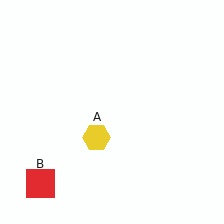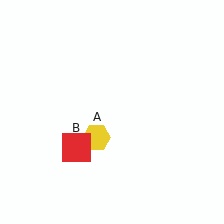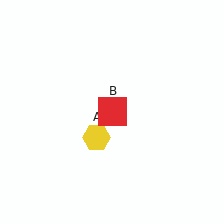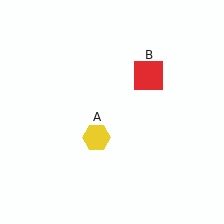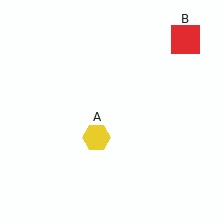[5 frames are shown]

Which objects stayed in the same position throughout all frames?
Yellow hexagon (object A) remained stationary.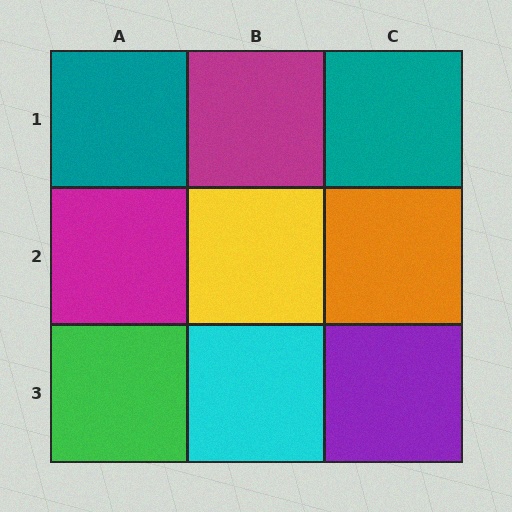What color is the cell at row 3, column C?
Purple.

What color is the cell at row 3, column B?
Cyan.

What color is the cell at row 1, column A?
Teal.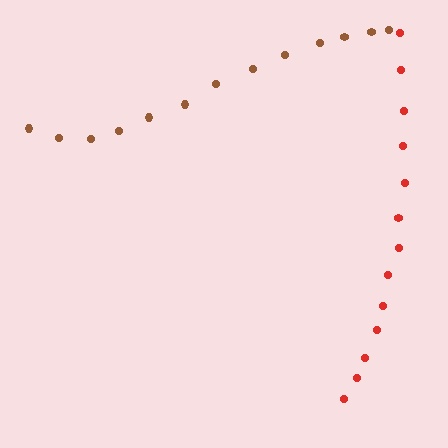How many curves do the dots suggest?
There are 2 distinct paths.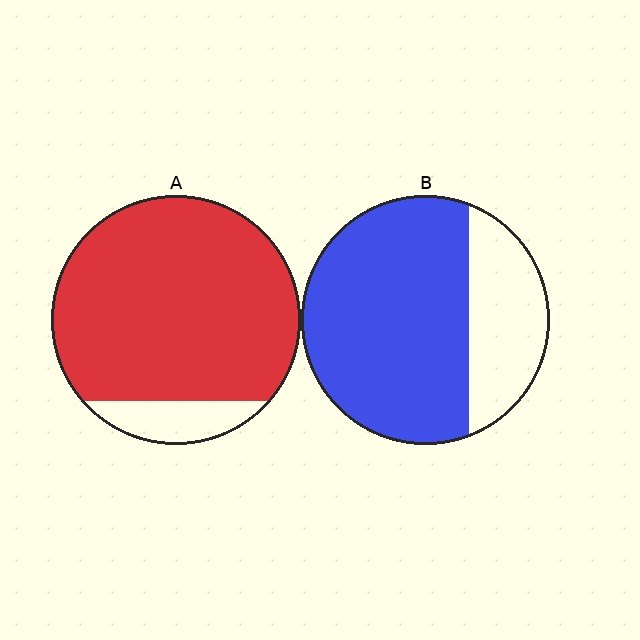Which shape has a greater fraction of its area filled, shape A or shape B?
Shape A.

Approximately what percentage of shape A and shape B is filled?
A is approximately 90% and B is approximately 70%.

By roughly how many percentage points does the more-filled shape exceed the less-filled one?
By roughly 15 percentage points (A over B).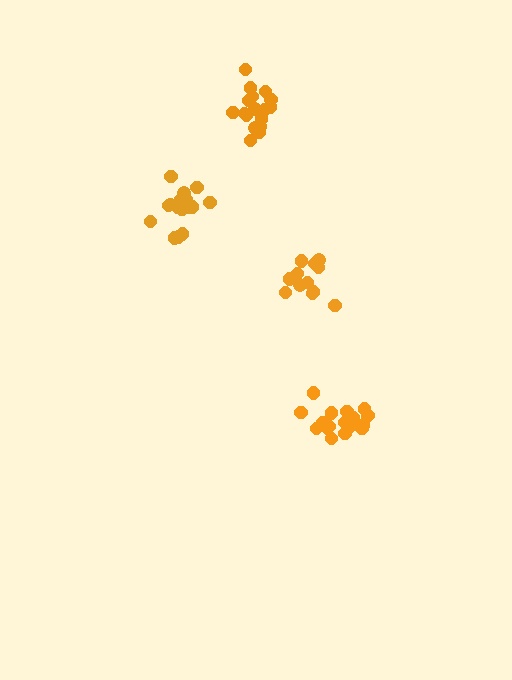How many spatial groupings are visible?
There are 4 spatial groupings.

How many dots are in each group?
Group 1: 18 dots, Group 2: 12 dots, Group 3: 17 dots, Group 4: 18 dots (65 total).